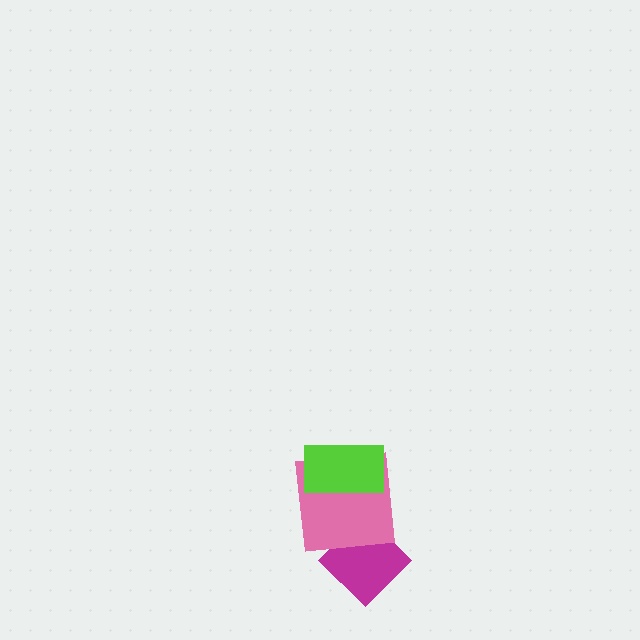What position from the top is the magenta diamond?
The magenta diamond is 3rd from the top.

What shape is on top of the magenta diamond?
The pink square is on top of the magenta diamond.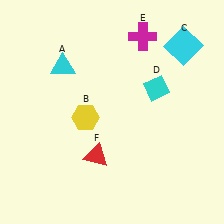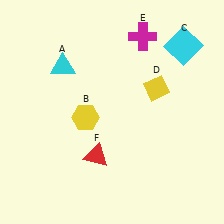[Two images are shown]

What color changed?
The diamond (D) changed from cyan in Image 1 to yellow in Image 2.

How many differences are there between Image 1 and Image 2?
There is 1 difference between the two images.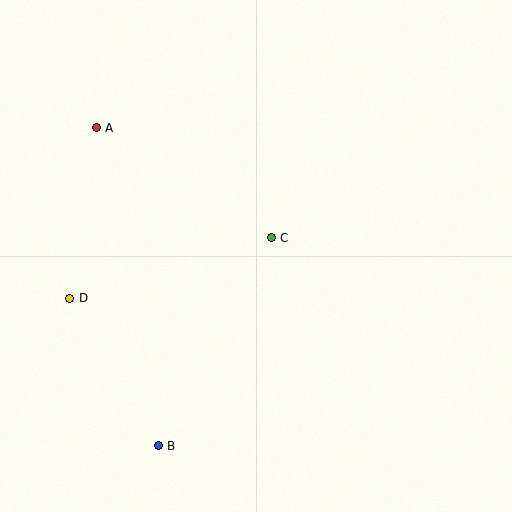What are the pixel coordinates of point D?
Point D is at (70, 298).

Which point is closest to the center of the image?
Point C at (271, 238) is closest to the center.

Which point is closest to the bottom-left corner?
Point B is closest to the bottom-left corner.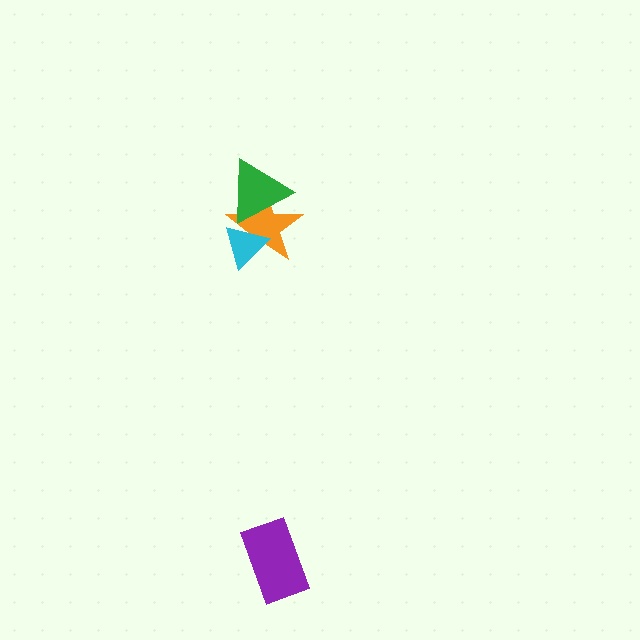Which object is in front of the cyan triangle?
The green triangle is in front of the cyan triangle.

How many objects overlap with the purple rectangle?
0 objects overlap with the purple rectangle.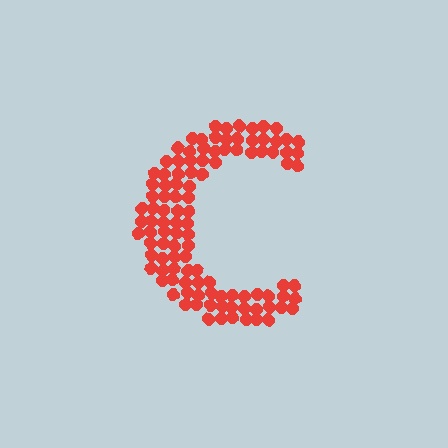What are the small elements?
The small elements are circles.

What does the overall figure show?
The overall figure shows the letter C.